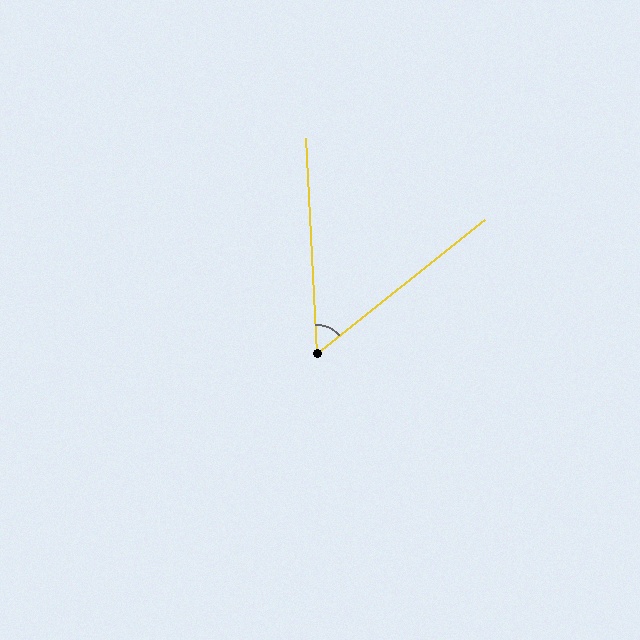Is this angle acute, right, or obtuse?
It is acute.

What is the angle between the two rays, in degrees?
Approximately 54 degrees.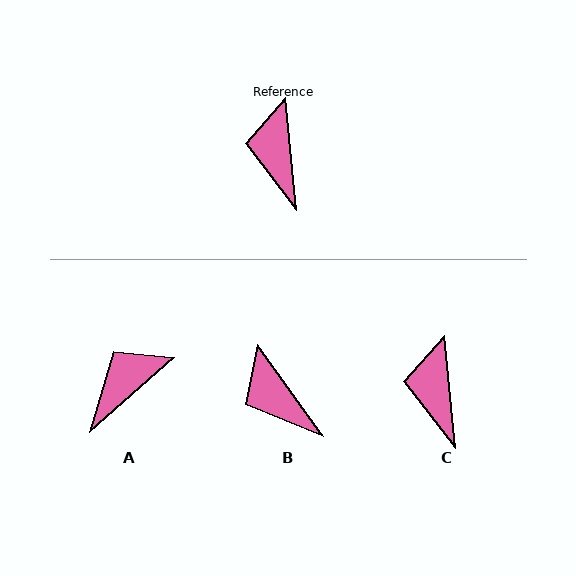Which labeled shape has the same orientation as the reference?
C.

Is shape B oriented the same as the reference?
No, it is off by about 30 degrees.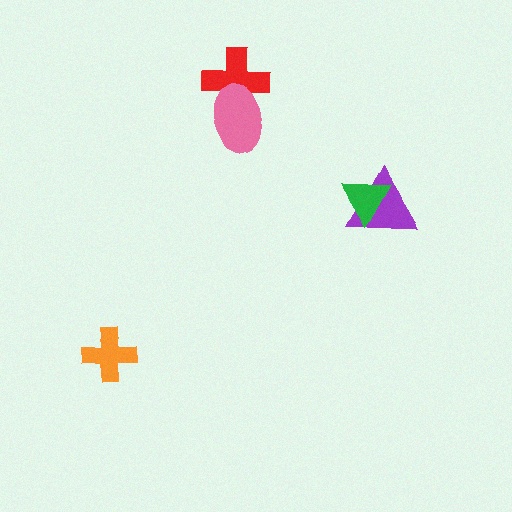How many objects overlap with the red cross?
1 object overlaps with the red cross.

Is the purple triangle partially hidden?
Yes, it is partially covered by another shape.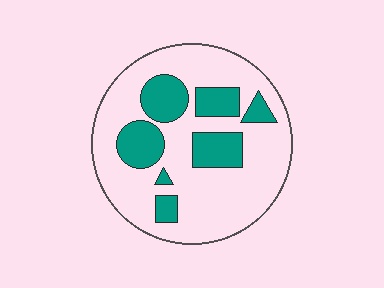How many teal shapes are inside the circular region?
7.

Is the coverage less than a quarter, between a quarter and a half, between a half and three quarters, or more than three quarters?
Between a quarter and a half.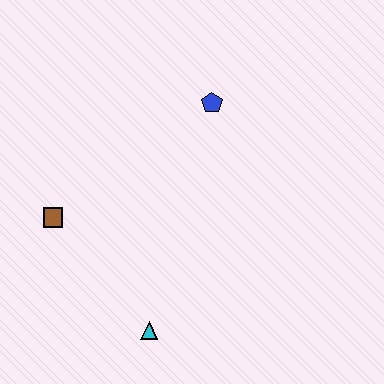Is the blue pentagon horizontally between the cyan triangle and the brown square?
No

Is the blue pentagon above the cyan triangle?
Yes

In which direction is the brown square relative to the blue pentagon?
The brown square is to the left of the blue pentagon.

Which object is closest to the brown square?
The cyan triangle is closest to the brown square.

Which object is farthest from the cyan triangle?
The blue pentagon is farthest from the cyan triangle.